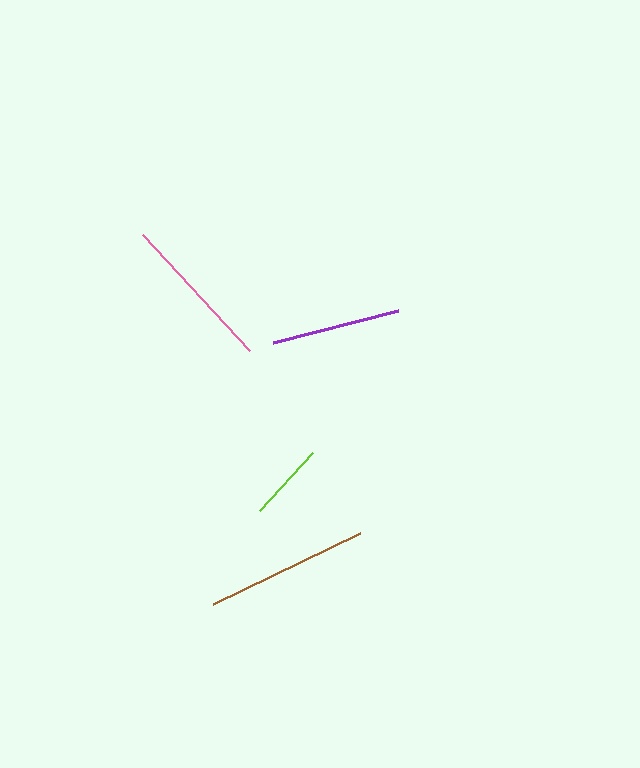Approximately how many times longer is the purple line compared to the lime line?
The purple line is approximately 1.7 times the length of the lime line.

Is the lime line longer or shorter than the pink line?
The pink line is longer than the lime line.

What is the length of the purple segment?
The purple segment is approximately 130 pixels long.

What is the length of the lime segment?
The lime segment is approximately 79 pixels long.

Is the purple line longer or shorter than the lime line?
The purple line is longer than the lime line.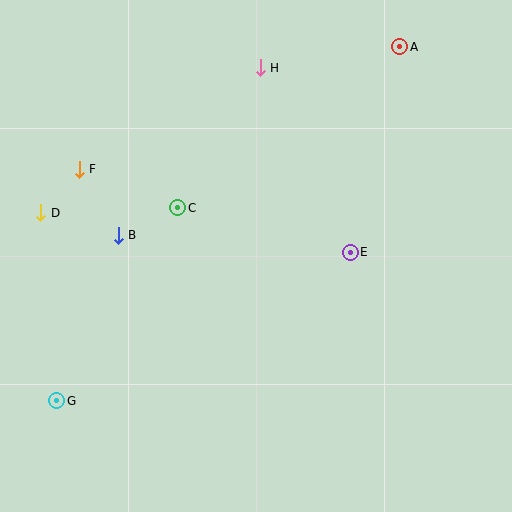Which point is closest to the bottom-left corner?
Point G is closest to the bottom-left corner.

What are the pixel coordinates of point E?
Point E is at (350, 252).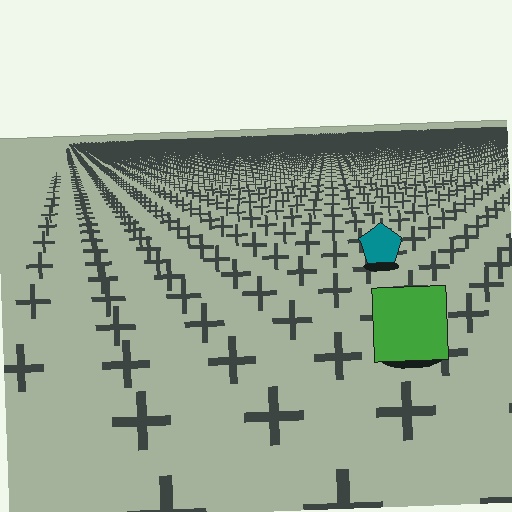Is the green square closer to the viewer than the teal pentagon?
Yes. The green square is closer — you can tell from the texture gradient: the ground texture is coarser near it.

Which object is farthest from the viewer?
The teal pentagon is farthest from the viewer. It appears smaller and the ground texture around it is denser.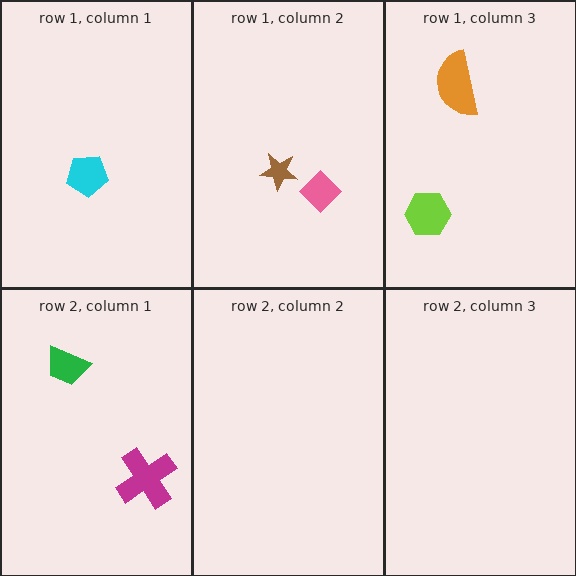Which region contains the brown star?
The row 1, column 2 region.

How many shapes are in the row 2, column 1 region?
2.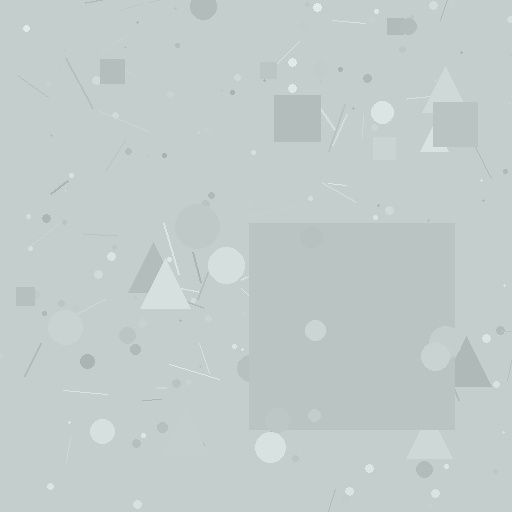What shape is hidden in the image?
A square is hidden in the image.